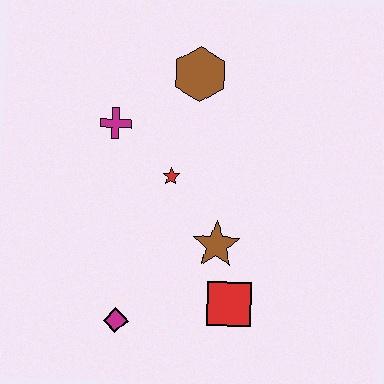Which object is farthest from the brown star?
The brown hexagon is farthest from the brown star.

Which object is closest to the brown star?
The red square is closest to the brown star.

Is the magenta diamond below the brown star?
Yes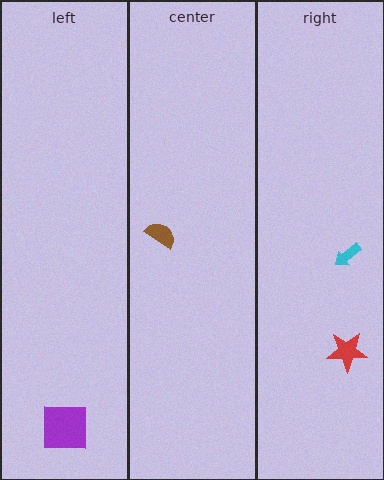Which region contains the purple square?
The left region.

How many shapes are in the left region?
1.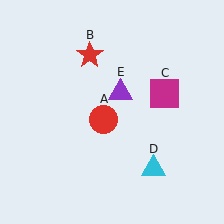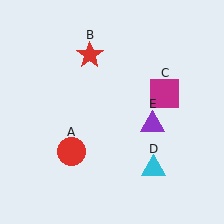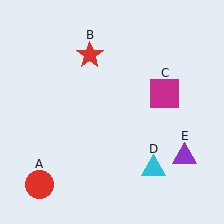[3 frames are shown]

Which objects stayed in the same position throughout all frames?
Red star (object B) and magenta square (object C) and cyan triangle (object D) remained stationary.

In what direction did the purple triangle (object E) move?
The purple triangle (object E) moved down and to the right.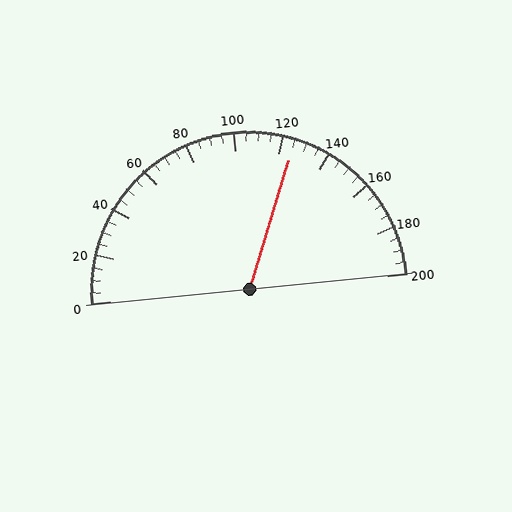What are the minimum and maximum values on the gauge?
The gauge ranges from 0 to 200.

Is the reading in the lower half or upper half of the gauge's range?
The reading is in the upper half of the range (0 to 200).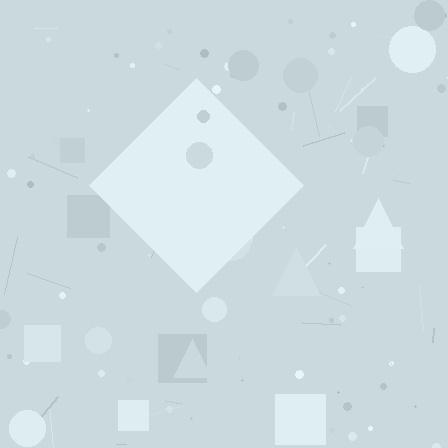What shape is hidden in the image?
A diamond is hidden in the image.